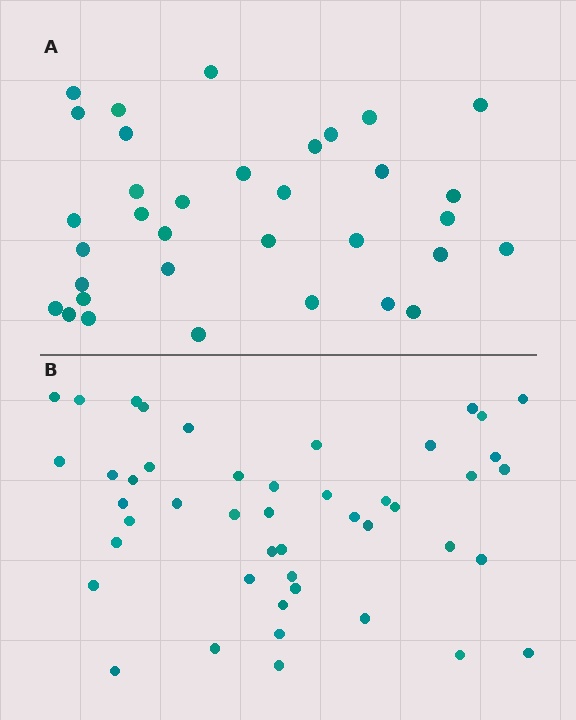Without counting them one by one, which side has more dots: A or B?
Region B (the bottom region) has more dots.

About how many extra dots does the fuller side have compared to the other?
Region B has roughly 12 or so more dots than region A.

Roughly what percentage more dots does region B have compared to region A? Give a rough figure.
About 35% more.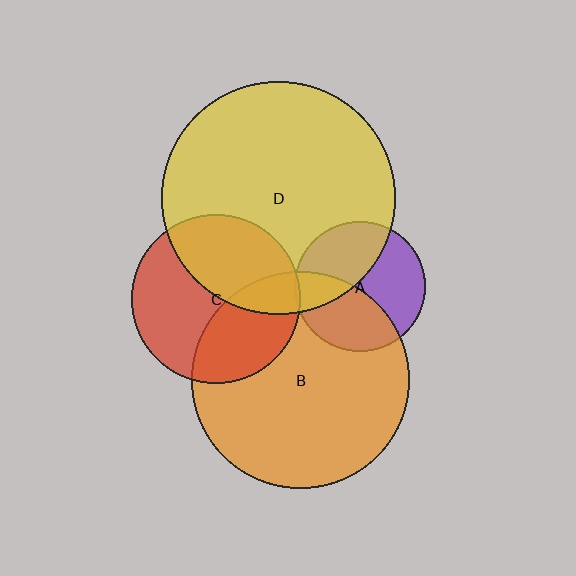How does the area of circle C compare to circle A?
Approximately 1.7 times.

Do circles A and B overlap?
Yes.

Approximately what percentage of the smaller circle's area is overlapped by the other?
Approximately 40%.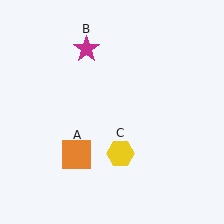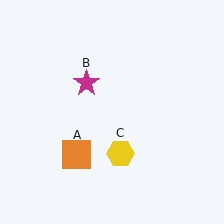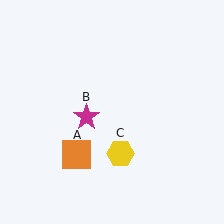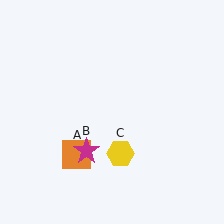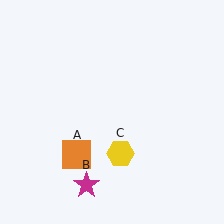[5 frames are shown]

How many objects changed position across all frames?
1 object changed position: magenta star (object B).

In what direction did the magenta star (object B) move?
The magenta star (object B) moved down.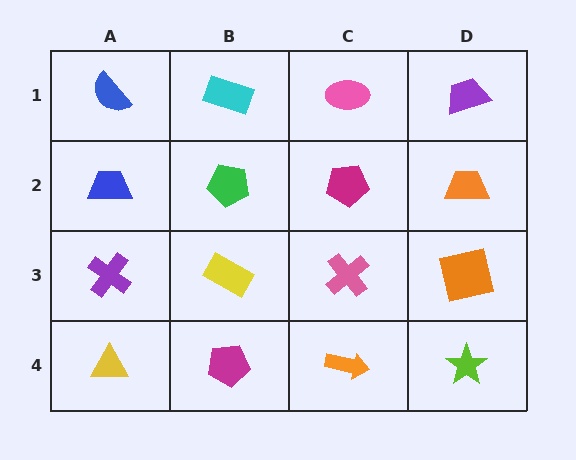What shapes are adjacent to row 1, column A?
A blue trapezoid (row 2, column A), a cyan rectangle (row 1, column B).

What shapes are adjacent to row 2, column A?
A blue semicircle (row 1, column A), a purple cross (row 3, column A), a green pentagon (row 2, column B).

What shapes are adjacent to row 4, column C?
A pink cross (row 3, column C), a magenta pentagon (row 4, column B), a lime star (row 4, column D).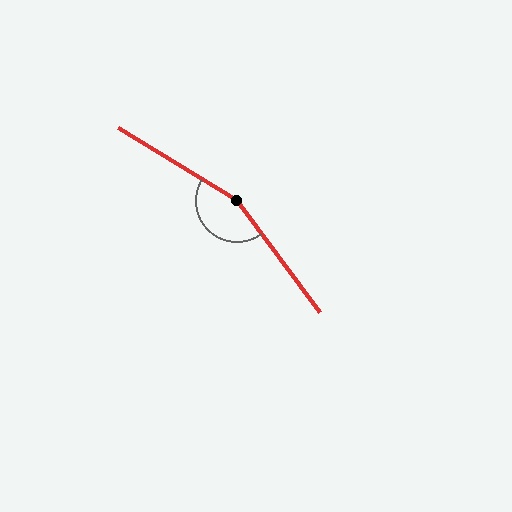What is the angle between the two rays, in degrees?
Approximately 158 degrees.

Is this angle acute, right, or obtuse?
It is obtuse.